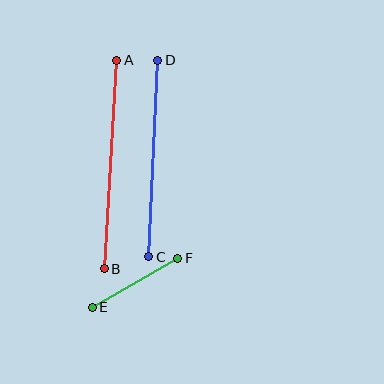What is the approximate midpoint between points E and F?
The midpoint is at approximately (135, 283) pixels.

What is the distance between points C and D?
The distance is approximately 196 pixels.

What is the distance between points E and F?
The distance is approximately 98 pixels.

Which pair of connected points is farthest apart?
Points A and B are farthest apart.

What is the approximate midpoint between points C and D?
The midpoint is at approximately (153, 159) pixels.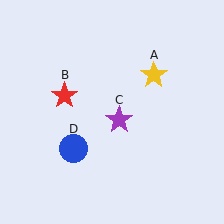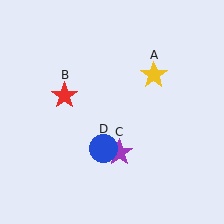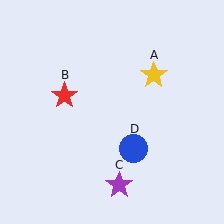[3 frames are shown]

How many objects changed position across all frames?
2 objects changed position: purple star (object C), blue circle (object D).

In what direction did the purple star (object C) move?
The purple star (object C) moved down.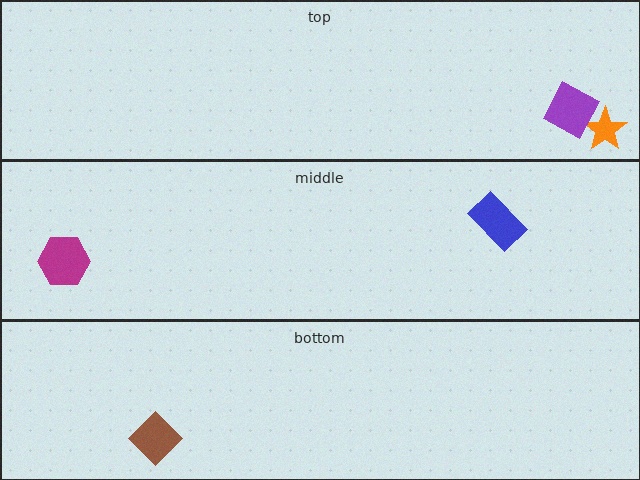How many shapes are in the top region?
2.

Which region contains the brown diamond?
The bottom region.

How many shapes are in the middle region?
2.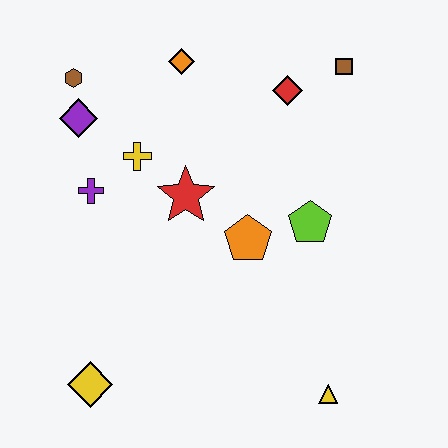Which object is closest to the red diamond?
The brown square is closest to the red diamond.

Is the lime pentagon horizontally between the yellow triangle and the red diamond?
Yes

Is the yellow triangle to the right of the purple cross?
Yes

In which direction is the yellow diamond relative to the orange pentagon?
The yellow diamond is to the left of the orange pentagon.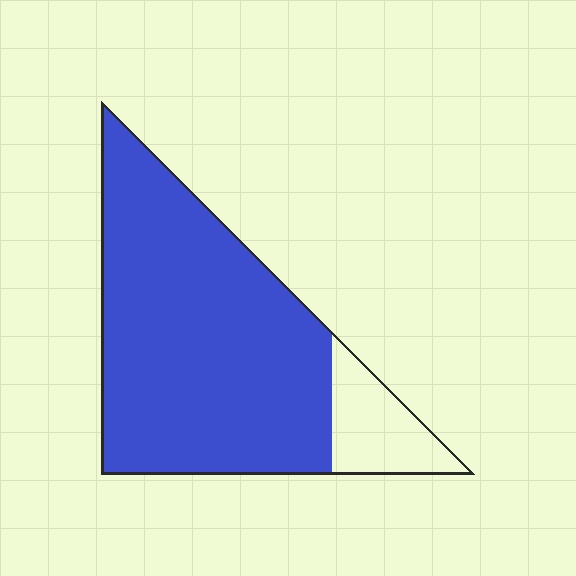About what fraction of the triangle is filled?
About five sixths (5/6).